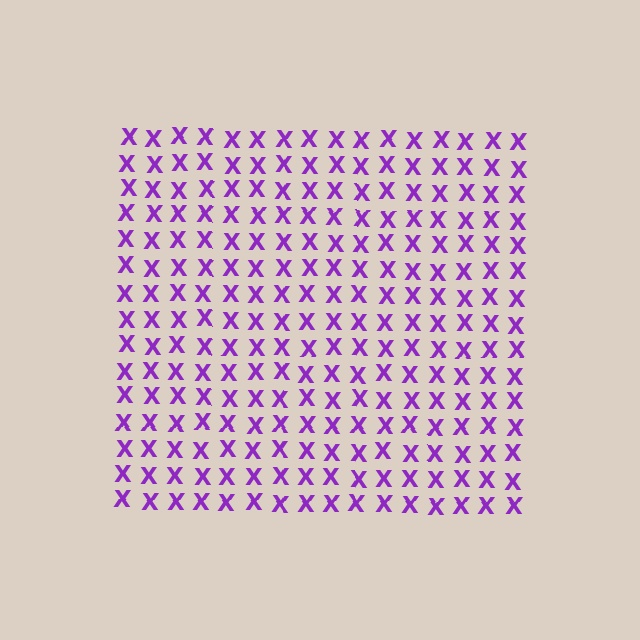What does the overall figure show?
The overall figure shows a square.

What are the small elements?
The small elements are letter X's.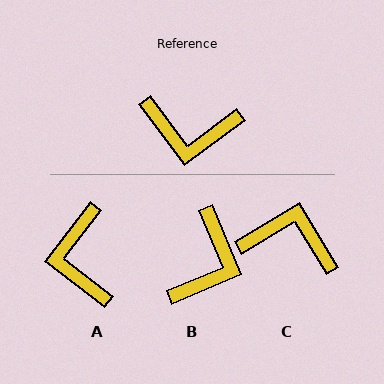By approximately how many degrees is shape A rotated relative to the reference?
Approximately 74 degrees clockwise.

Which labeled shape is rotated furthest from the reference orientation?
C, about 175 degrees away.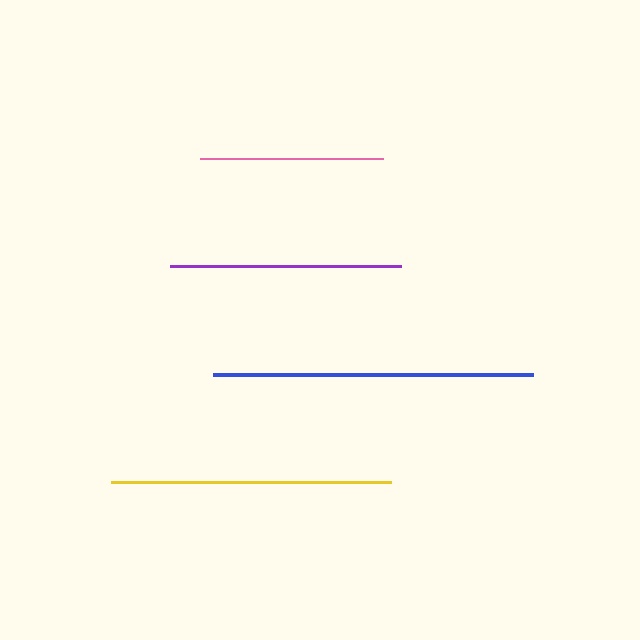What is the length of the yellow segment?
The yellow segment is approximately 280 pixels long.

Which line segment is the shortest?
The pink line is the shortest at approximately 183 pixels.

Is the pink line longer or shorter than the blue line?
The blue line is longer than the pink line.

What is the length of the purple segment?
The purple segment is approximately 232 pixels long.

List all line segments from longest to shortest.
From longest to shortest: blue, yellow, purple, pink.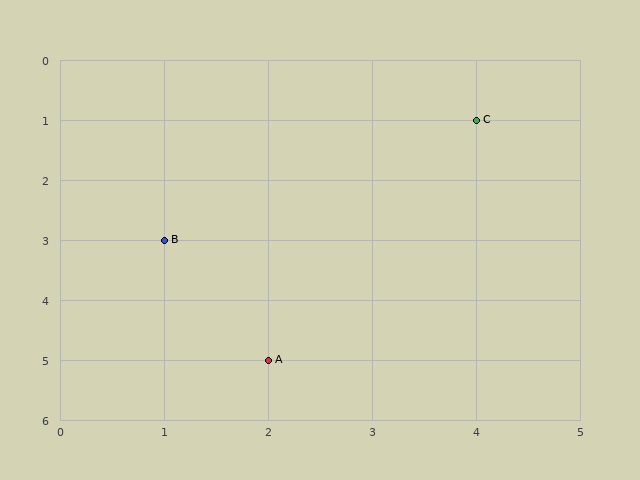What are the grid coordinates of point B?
Point B is at grid coordinates (1, 3).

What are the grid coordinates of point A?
Point A is at grid coordinates (2, 5).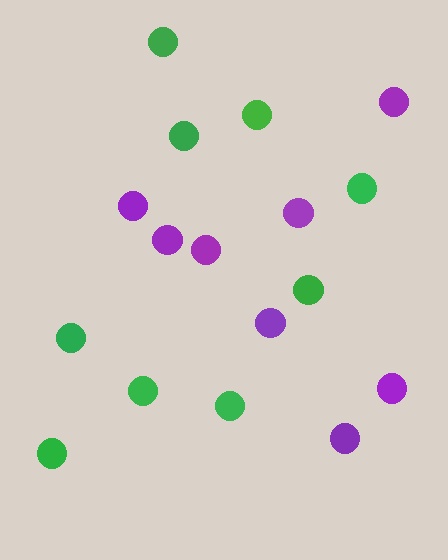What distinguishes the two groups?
There are 2 groups: one group of green circles (9) and one group of purple circles (8).